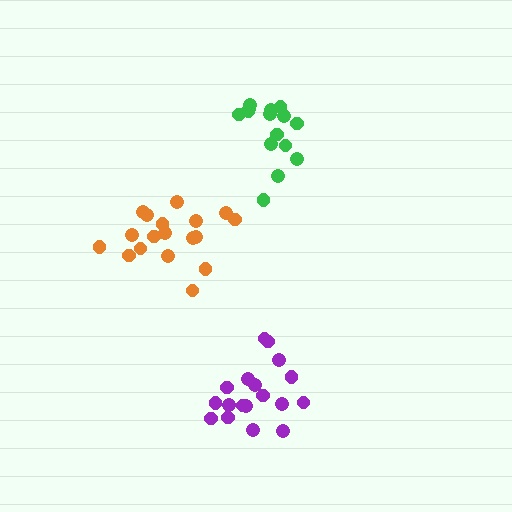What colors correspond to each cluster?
The clusters are colored: green, orange, purple.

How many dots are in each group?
Group 1: 15 dots, Group 2: 18 dots, Group 3: 18 dots (51 total).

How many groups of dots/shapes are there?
There are 3 groups.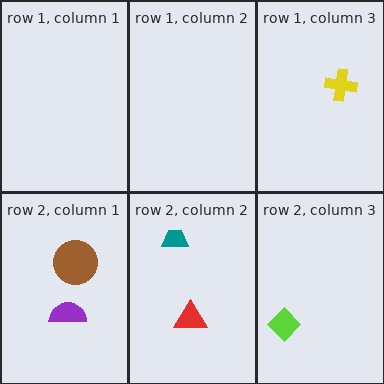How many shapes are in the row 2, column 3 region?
1.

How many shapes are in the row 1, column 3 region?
1.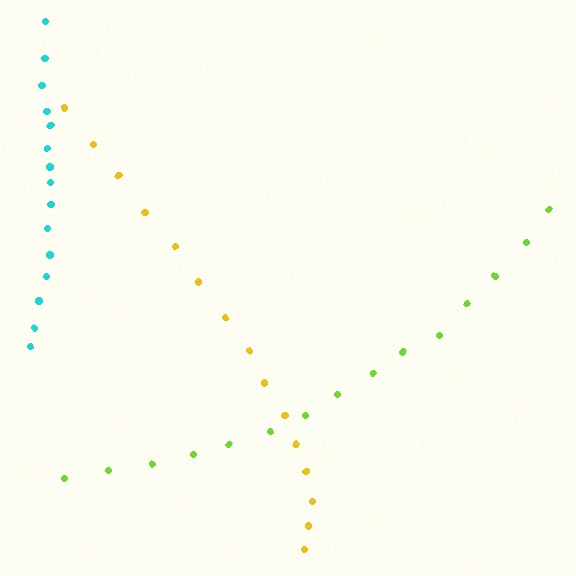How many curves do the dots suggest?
There are 3 distinct paths.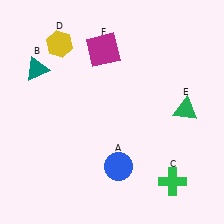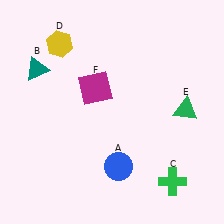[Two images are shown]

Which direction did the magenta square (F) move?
The magenta square (F) moved down.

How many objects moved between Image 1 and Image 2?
1 object moved between the two images.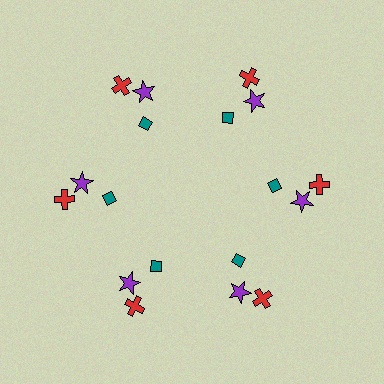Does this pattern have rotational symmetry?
Yes, this pattern has 6-fold rotational symmetry. It looks the same after rotating 60 degrees around the center.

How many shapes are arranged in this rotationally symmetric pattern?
There are 18 shapes, arranged in 6 groups of 3.